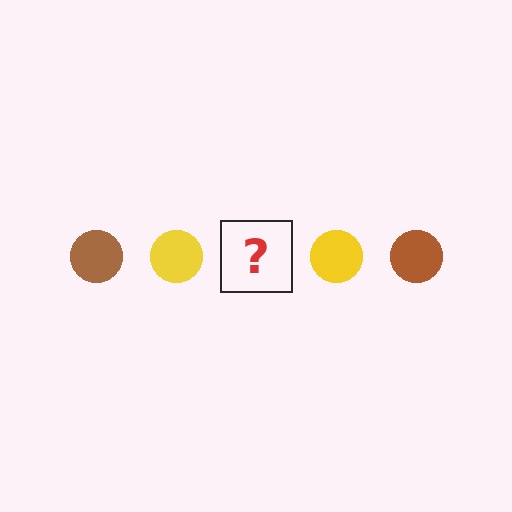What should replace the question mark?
The question mark should be replaced with a brown circle.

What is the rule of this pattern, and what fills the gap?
The rule is that the pattern cycles through brown, yellow circles. The gap should be filled with a brown circle.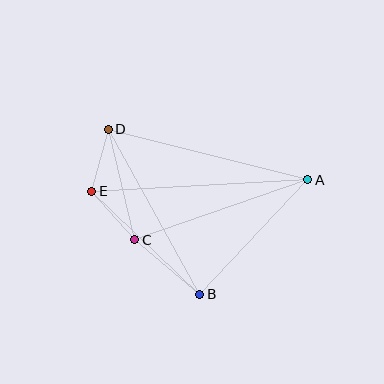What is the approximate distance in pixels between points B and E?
The distance between B and E is approximately 149 pixels.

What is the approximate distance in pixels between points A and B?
The distance between A and B is approximately 157 pixels.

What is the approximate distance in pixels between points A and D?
The distance between A and D is approximately 206 pixels.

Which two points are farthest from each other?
Points A and E are farthest from each other.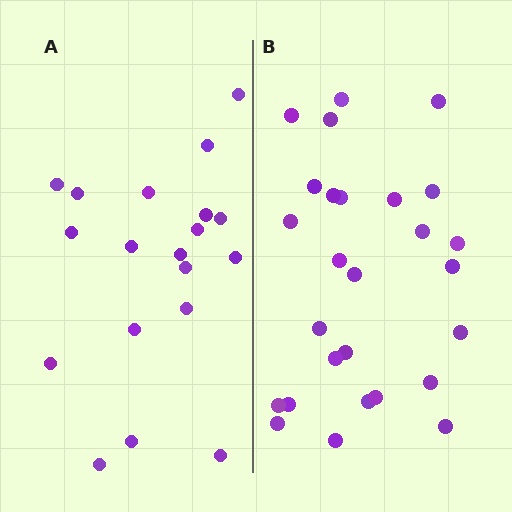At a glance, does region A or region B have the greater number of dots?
Region B (the right region) has more dots.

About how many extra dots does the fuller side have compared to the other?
Region B has roughly 8 or so more dots than region A.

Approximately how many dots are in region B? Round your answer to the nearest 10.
About 30 dots. (The exact count is 27, which rounds to 30.)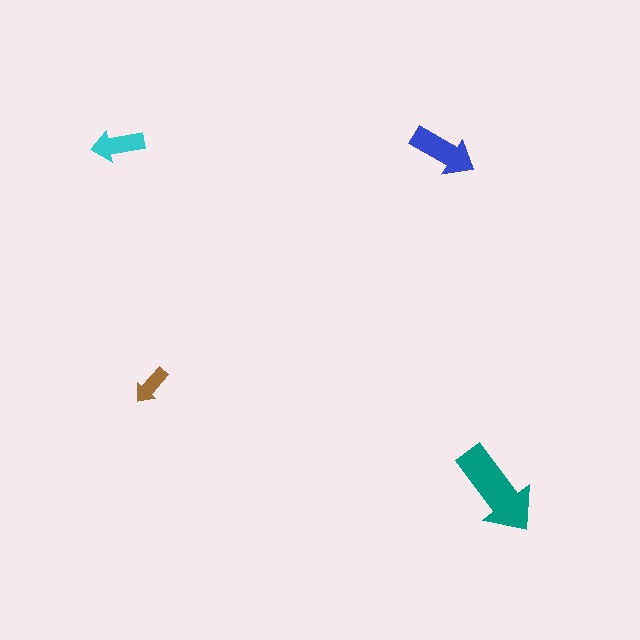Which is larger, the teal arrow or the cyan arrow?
The teal one.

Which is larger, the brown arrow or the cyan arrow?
The cyan one.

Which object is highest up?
The cyan arrow is topmost.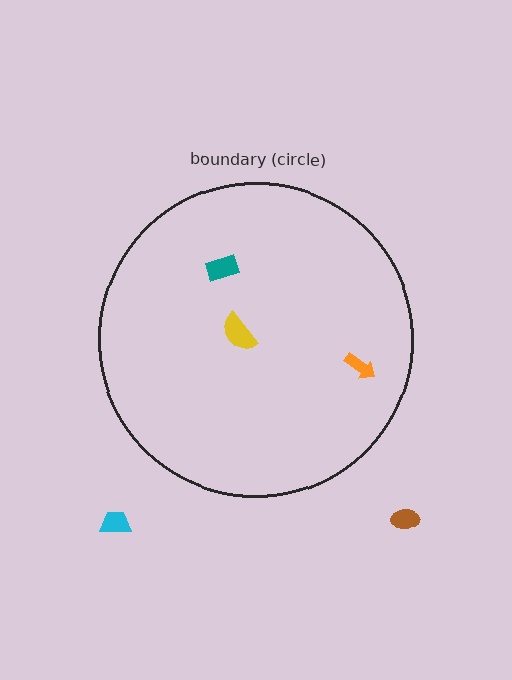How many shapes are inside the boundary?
3 inside, 2 outside.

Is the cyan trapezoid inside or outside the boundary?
Outside.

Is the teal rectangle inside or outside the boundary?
Inside.